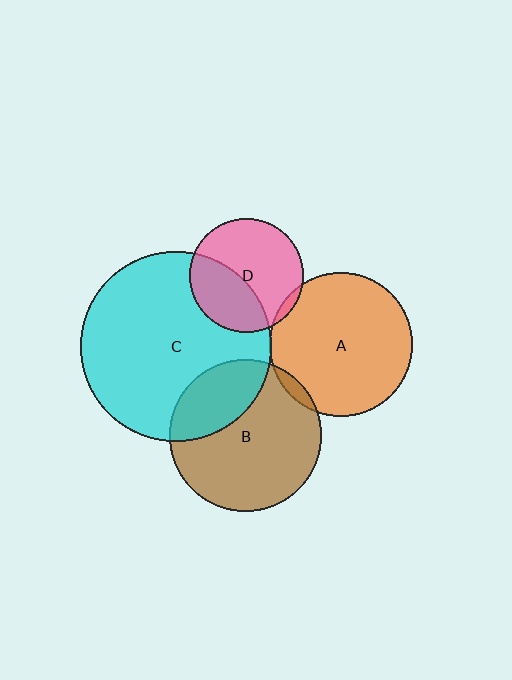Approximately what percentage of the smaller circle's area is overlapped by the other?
Approximately 5%.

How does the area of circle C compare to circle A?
Approximately 1.8 times.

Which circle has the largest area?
Circle C (cyan).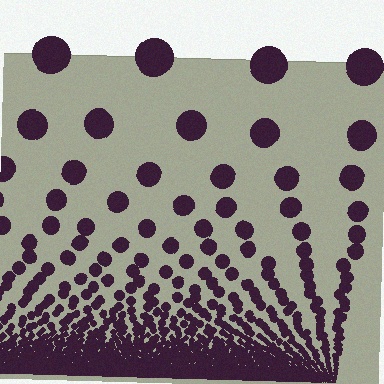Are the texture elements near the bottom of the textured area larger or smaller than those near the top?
Smaller. The gradient is inverted — elements near the bottom are smaller and denser.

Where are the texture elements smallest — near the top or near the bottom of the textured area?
Near the bottom.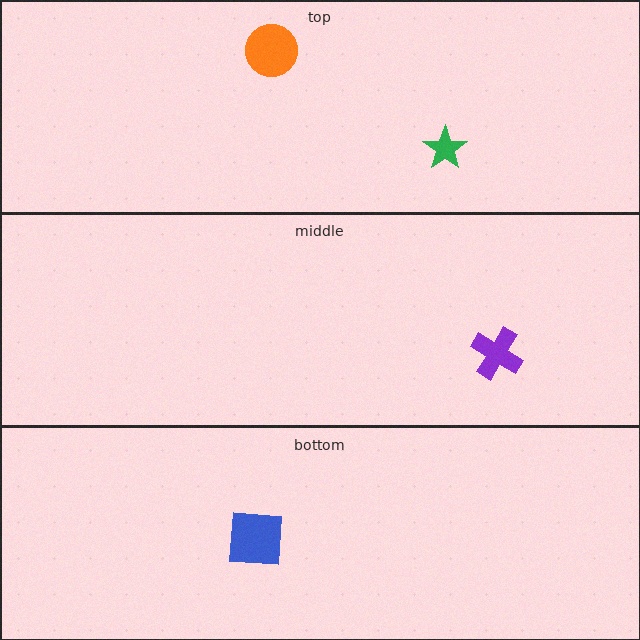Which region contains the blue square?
The bottom region.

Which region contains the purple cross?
The middle region.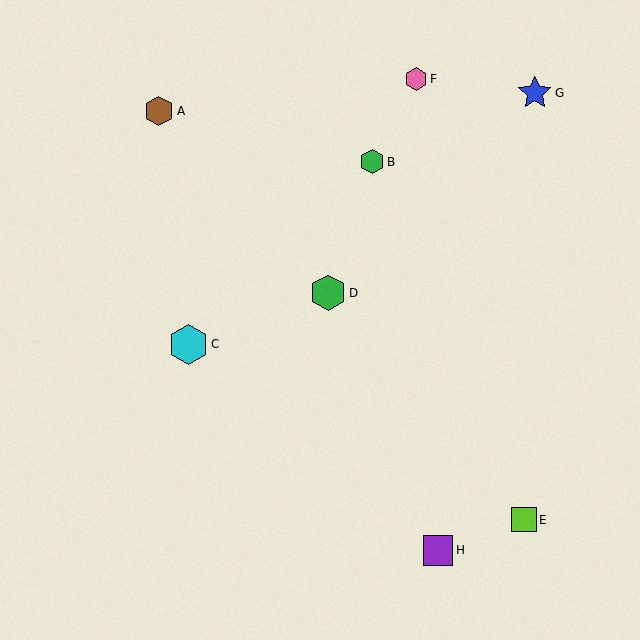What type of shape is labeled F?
Shape F is a pink hexagon.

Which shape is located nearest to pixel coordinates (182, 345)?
The cyan hexagon (labeled C) at (188, 344) is nearest to that location.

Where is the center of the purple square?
The center of the purple square is at (438, 550).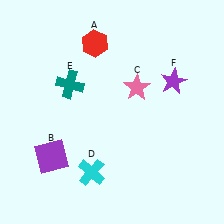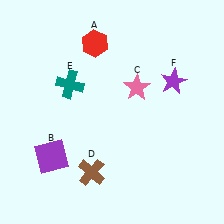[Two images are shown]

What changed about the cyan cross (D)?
In Image 1, D is cyan. In Image 2, it changed to brown.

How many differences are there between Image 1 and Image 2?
There is 1 difference between the two images.